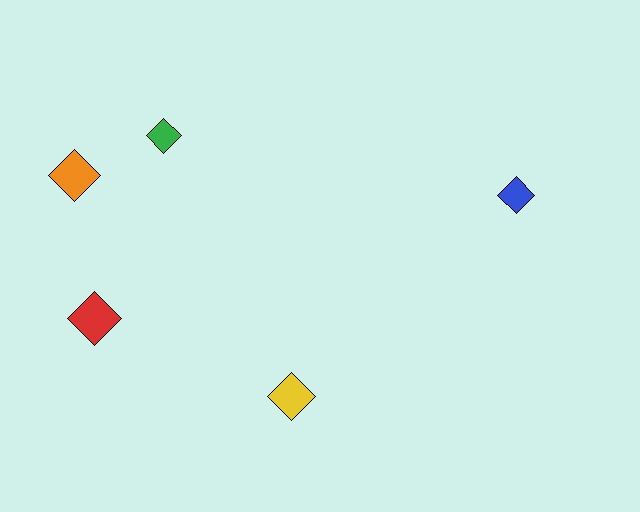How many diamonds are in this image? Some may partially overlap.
There are 5 diamonds.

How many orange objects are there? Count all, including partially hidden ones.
There is 1 orange object.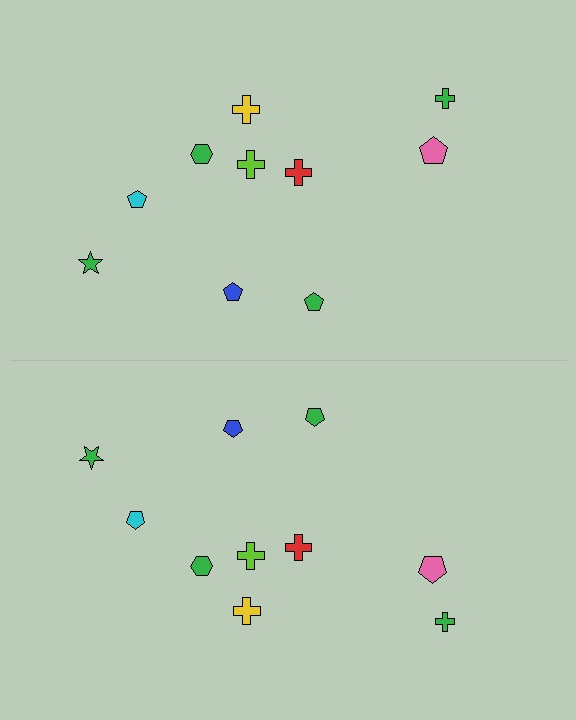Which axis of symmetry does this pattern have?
The pattern has a horizontal axis of symmetry running through the center of the image.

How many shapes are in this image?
There are 20 shapes in this image.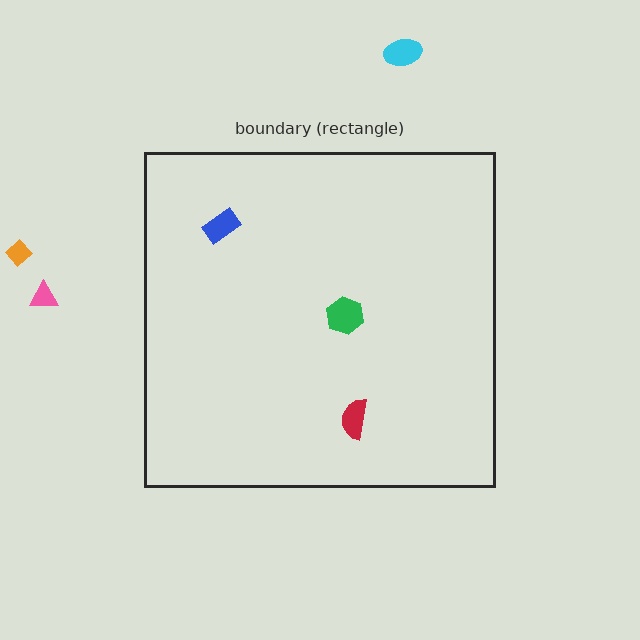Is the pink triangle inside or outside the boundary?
Outside.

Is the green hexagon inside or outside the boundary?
Inside.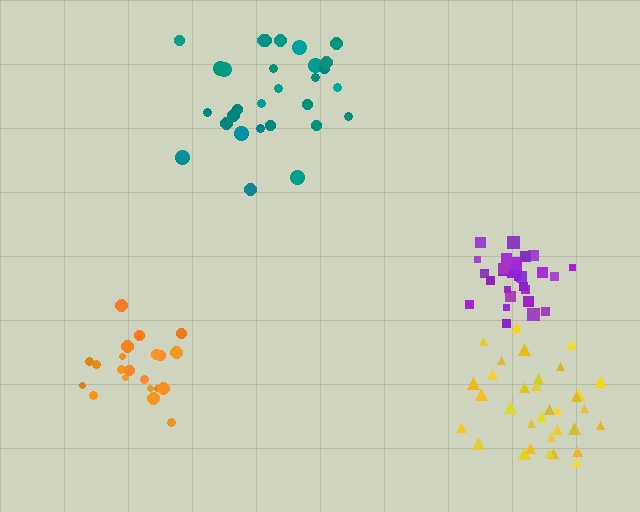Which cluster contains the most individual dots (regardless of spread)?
Yellow (33).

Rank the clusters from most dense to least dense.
purple, orange, yellow, teal.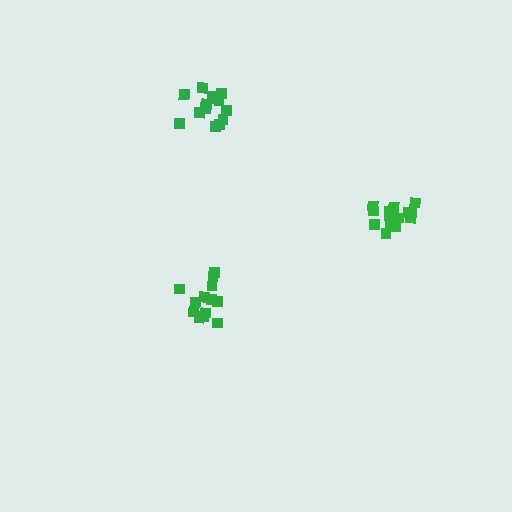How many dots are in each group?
Group 1: 13 dots, Group 2: 14 dots, Group 3: 14 dots (41 total).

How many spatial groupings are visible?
There are 3 spatial groupings.